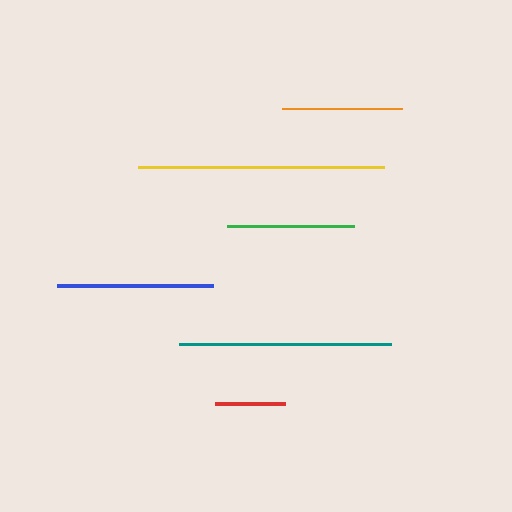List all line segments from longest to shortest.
From longest to shortest: yellow, teal, blue, green, orange, red.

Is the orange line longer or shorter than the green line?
The green line is longer than the orange line.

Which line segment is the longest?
The yellow line is the longest at approximately 247 pixels.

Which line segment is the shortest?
The red line is the shortest at approximately 70 pixels.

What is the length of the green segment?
The green segment is approximately 127 pixels long.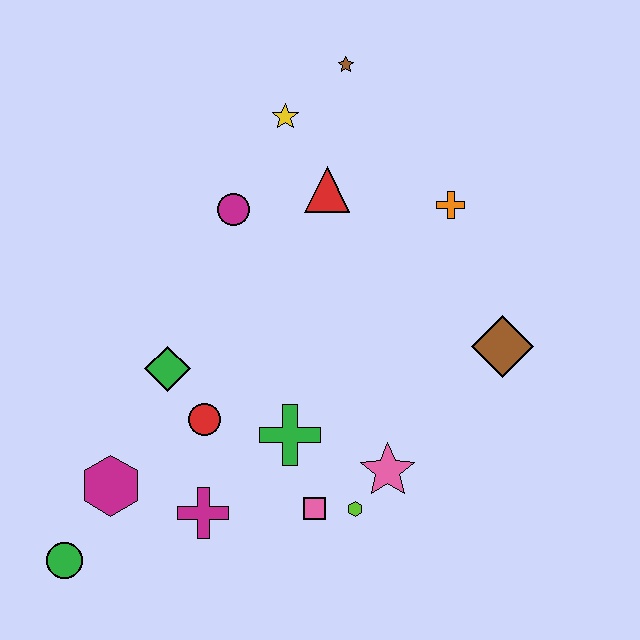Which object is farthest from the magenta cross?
The brown star is farthest from the magenta cross.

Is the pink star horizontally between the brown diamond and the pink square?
Yes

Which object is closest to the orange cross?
The red triangle is closest to the orange cross.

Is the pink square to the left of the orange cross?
Yes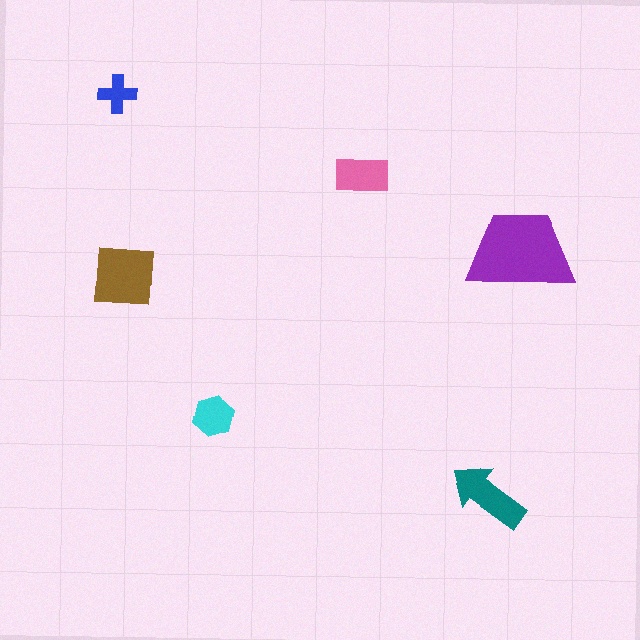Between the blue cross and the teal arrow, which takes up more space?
The teal arrow.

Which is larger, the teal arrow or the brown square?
The brown square.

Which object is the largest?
The purple trapezoid.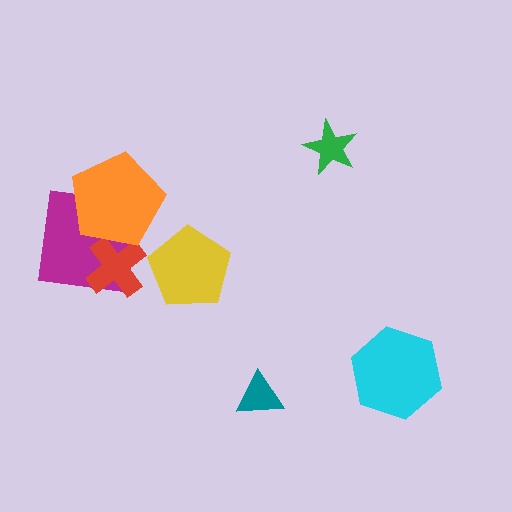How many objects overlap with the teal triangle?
0 objects overlap with the teal triangle.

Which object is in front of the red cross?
The orange pentagon is in front of the red cross.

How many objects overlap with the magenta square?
2 objects overlap with the magenta square.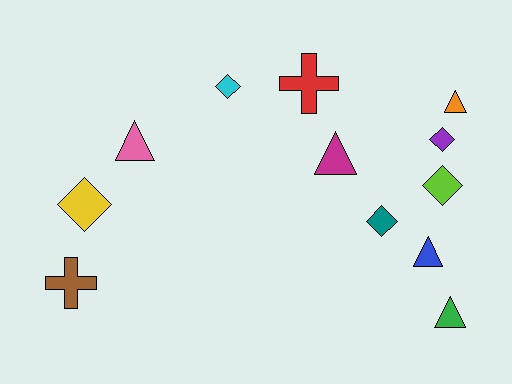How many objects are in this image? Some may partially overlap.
There are 12 objects.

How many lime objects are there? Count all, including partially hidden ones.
There is 1 lime object.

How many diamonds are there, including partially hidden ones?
There are 5 diamonds.